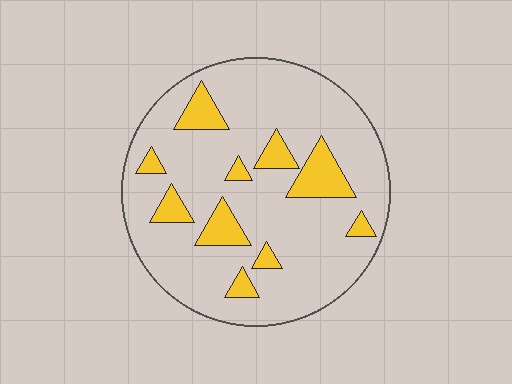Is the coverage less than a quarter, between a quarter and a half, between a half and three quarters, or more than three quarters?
Less than a quarter.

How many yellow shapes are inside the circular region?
10.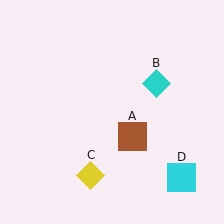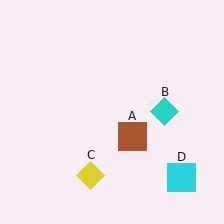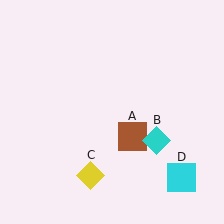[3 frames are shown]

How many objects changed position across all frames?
1 object changed position: cyan diamond (object B).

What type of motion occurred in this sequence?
The cyan diamond (object B) rotated clockwise around the center of the scene.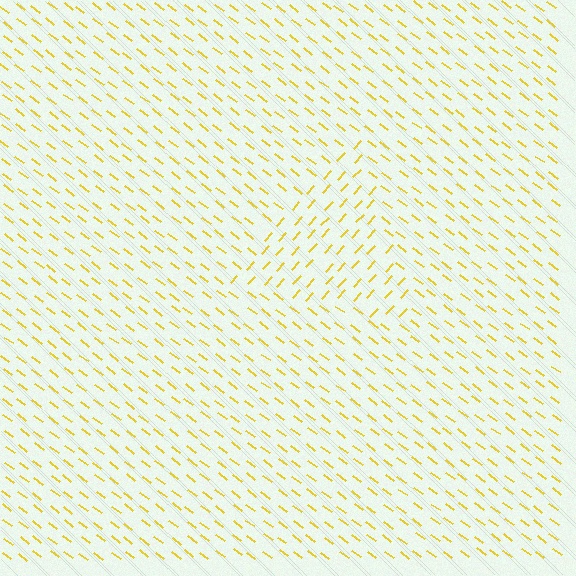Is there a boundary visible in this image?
Yes, there is a texture boundary formed by a change in line orientation.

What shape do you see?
I see a triangle.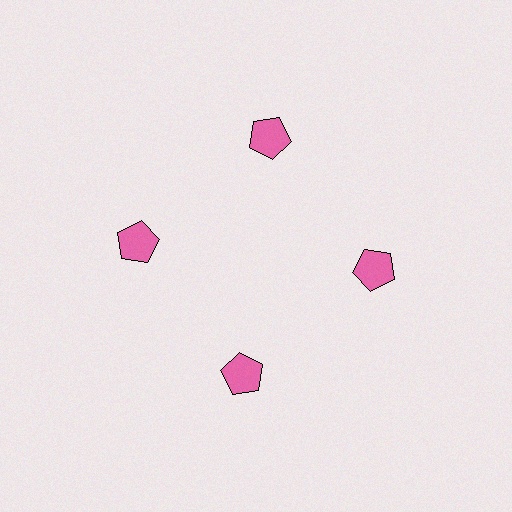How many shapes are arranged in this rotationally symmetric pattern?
There are 4 shapes, arranged in 4 groups of 1.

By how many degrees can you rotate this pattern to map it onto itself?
The pattern maps onto itself every 90 degrees of rotation.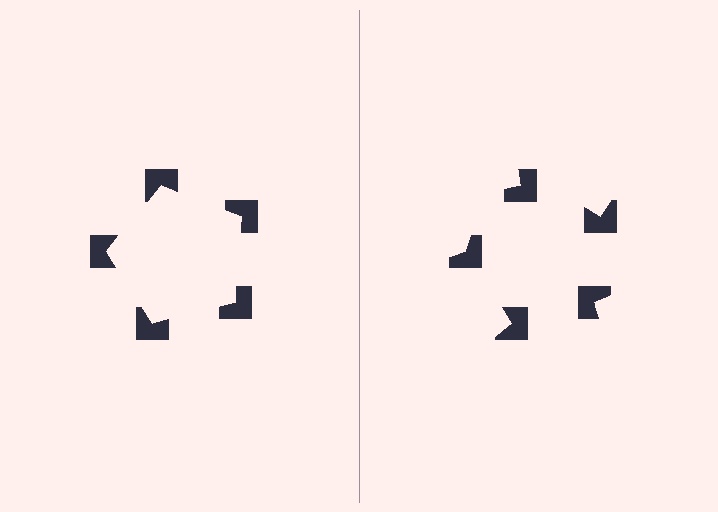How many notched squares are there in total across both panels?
10 — 5 on each side.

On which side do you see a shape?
An illusory pentagon appears on the left side. On the right side the wedge cuts are rotated, so no coherent shape forms.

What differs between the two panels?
The notched squares are positioned identically on both sides; only the wedge orientations differ. On the left they align to a pentagon; on the right they are misaligned.